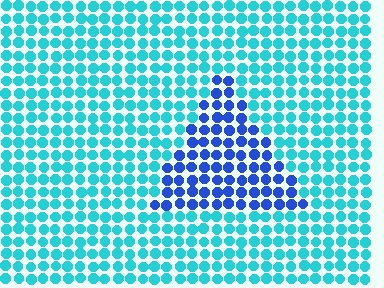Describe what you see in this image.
The image is filled with small cyan elements in a uniform arrangement. A triangle-shaped region is visible where the elements are tinted to a slightly different hue, forming a subtle color boundary.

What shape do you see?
I see a triangle.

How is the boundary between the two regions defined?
The boundary is defined purely by a slight shift in hue (about 45 degrees). Spacing, size, and orientation are identical on both sides.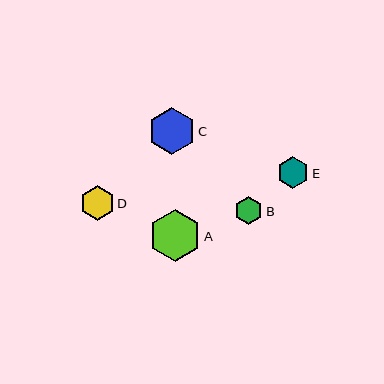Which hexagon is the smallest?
Hexagon B is the smallest with a size of approximately 28 pixels.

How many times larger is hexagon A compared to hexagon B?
Hexagon A is approximately 1.9 times the size of hexagon B.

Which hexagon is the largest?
Hexagon A is the largest with a size of approximately 52 pixels.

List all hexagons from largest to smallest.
From largest to smallest: A, C, D, E, B.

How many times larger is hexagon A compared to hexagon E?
Hexagon A is approximately 1.6 times the size of hexagon E.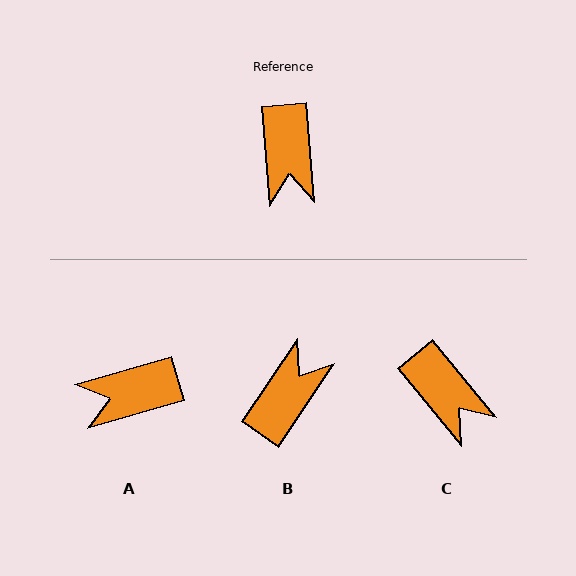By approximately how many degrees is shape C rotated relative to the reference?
Approximately 34 degrees counter-clockwise.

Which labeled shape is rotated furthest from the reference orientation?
B, about 141 degrees away.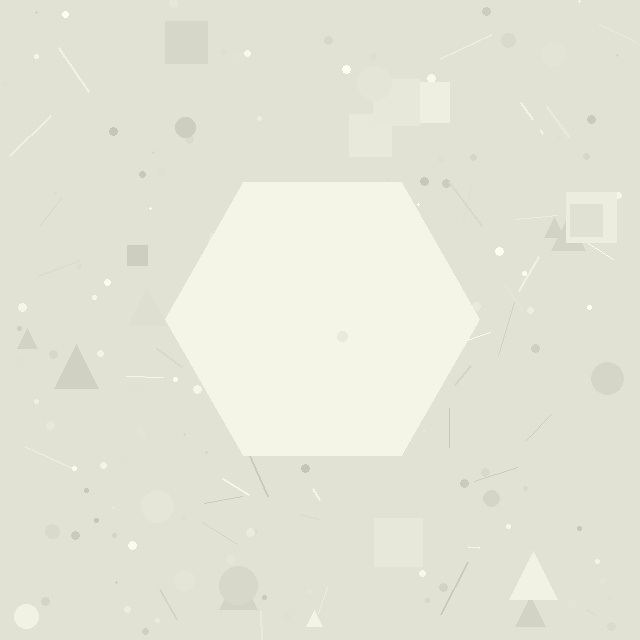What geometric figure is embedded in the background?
A hexagon is embedded in the background.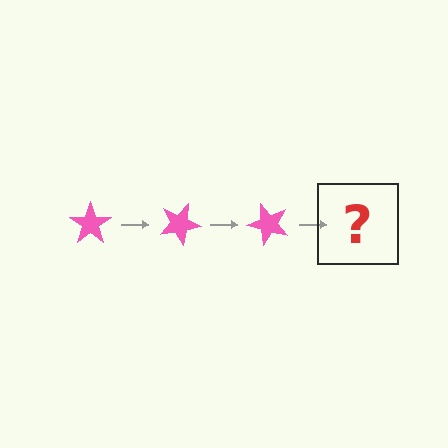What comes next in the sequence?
The next element should be a pink star rotated 75 degrees.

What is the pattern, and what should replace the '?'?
The pattern is that the star rotates 25 degrees each step. The '?' should be a pink star rotated 75 degrees.